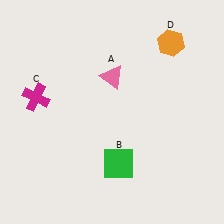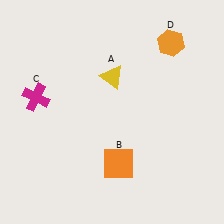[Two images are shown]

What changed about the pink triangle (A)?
In Image 1, A is pink. In Image 2, it changed to yellow.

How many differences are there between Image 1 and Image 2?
There are 2 differences between the two images.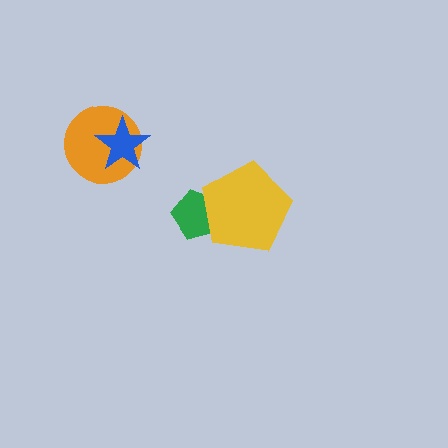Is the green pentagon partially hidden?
Yes, it is partially covered by another shape.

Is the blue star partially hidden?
No, no other shape covers it.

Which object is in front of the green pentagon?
The yellow pentagon is in front of the green pentagon.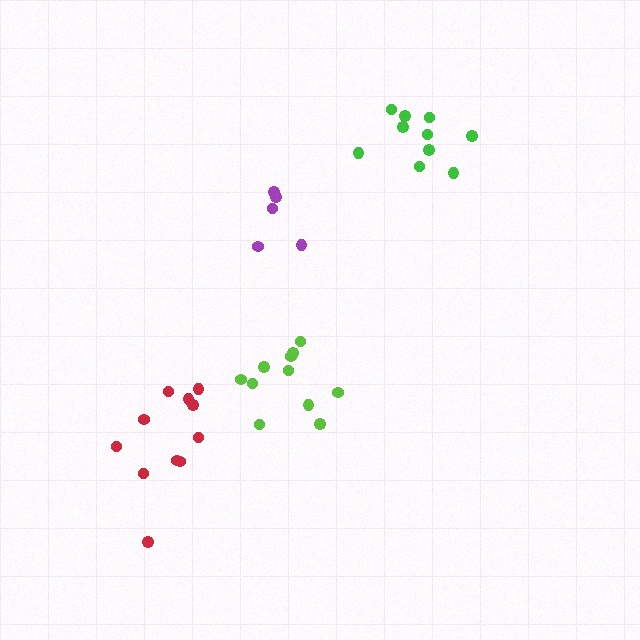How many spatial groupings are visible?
There are 4 spatial groupings.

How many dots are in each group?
Group 1: 5 dots, Group 2: 10 dots, Group 3: 11 dots, Group 4: 11 dots (37 total).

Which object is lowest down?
The red cluster is bottommost.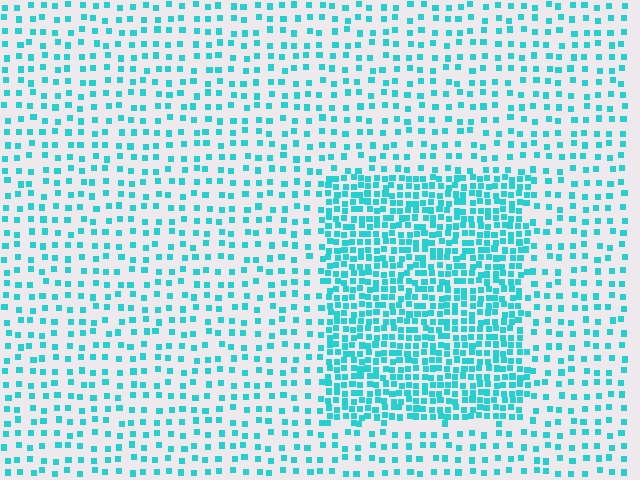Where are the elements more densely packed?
The elements are more densely packed inside the rectangle boundary.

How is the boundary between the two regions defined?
The boundary is defined by a change in element density (approximately 2.5x ratio). All elements are the same color, size, and shape.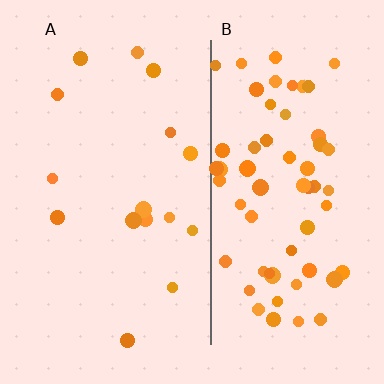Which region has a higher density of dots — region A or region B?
B (the right).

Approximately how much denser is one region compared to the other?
Approximately 4.0× — region B over region A.